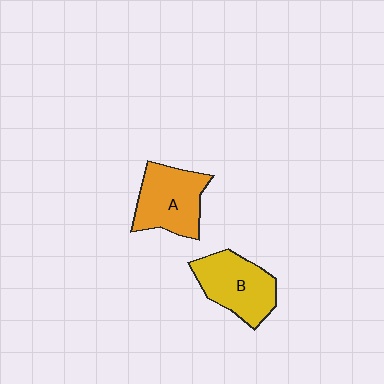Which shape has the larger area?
Shape A (orange).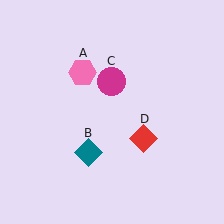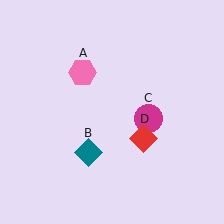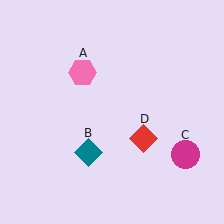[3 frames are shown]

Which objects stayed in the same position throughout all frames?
Pink hexagon (object A) and teal diamond (object B) and red diamond (object D) remained stationary.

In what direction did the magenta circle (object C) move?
The magenta circle (object C) moved down and to the right.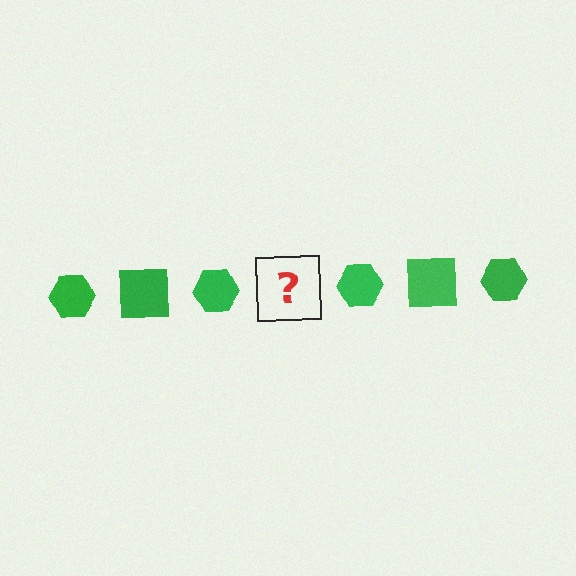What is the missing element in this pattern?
The missing element is a green square.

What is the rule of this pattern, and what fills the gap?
The rule is that the pattern cycles through hexagon, square shapes in green. The gap should be filled with a green square.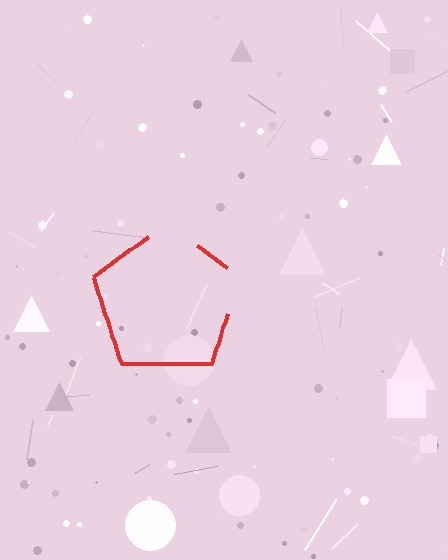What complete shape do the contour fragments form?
The contour fragments form a pentagon.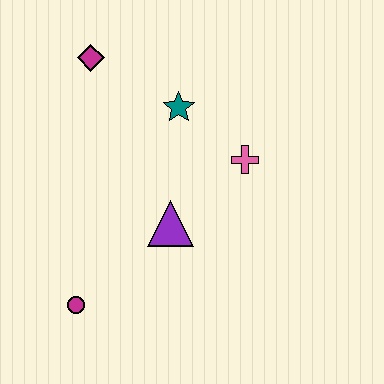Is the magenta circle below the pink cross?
Yes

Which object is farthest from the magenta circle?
The magenta diamond is farthest from the magenta circle.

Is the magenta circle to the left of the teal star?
Yes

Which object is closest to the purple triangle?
The pink cross is closest to the purple triangle.